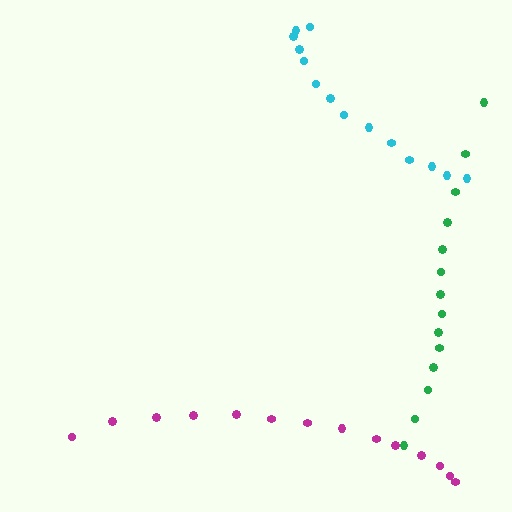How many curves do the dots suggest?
There are 3 distinct paths.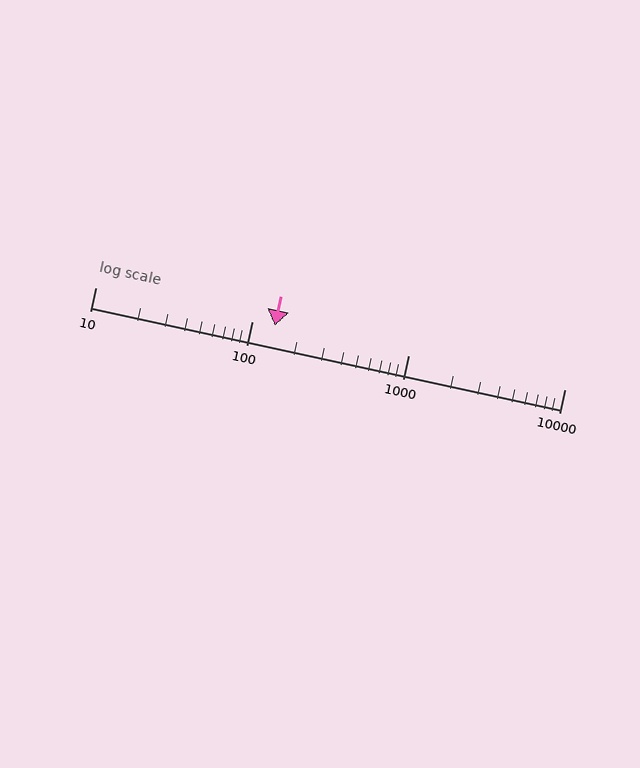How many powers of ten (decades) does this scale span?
The scale spans 3 decades, from 10 to 10000.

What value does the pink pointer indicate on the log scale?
The pointer indicates approximately 140.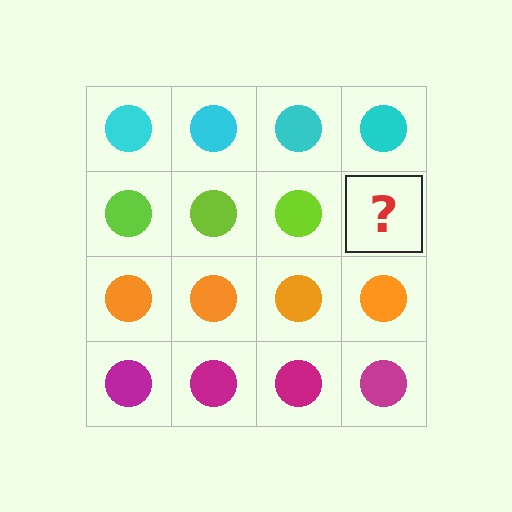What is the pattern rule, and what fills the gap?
The rule is that each row has a consistent color. The gap should be filled with a lime circle.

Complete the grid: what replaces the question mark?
The question mark should be replaced with a lime circle.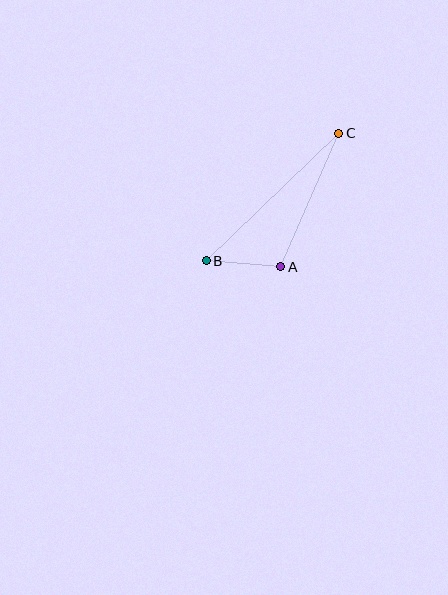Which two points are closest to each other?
Points A and B are closest to each other.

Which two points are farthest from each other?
Points B and C are farthest from each other.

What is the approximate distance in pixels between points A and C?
The distance between A and C is approximately 146 pixels.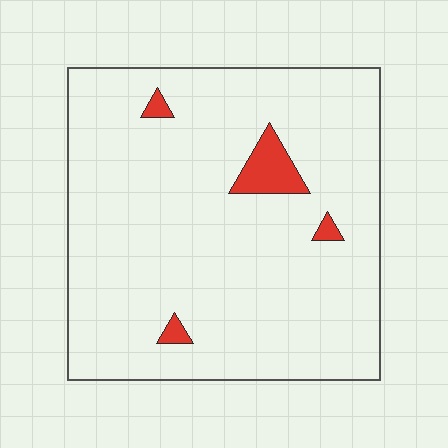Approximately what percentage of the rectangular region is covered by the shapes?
Approximately 5%.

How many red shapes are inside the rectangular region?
4.